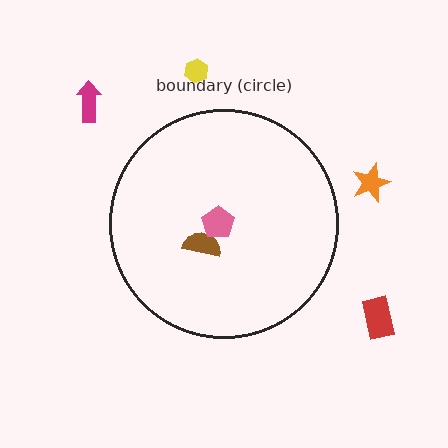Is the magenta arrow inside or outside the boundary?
Outside.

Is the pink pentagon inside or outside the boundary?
Inside.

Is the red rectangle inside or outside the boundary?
Outside.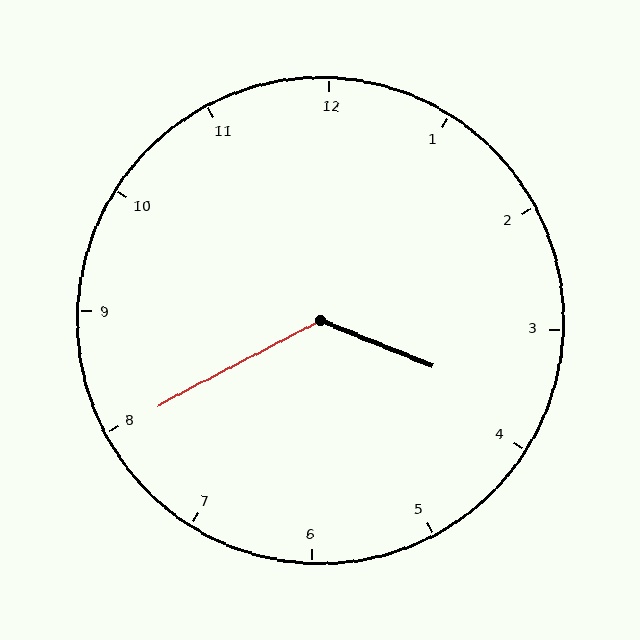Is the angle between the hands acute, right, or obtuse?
It is obtuse.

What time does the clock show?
3:40.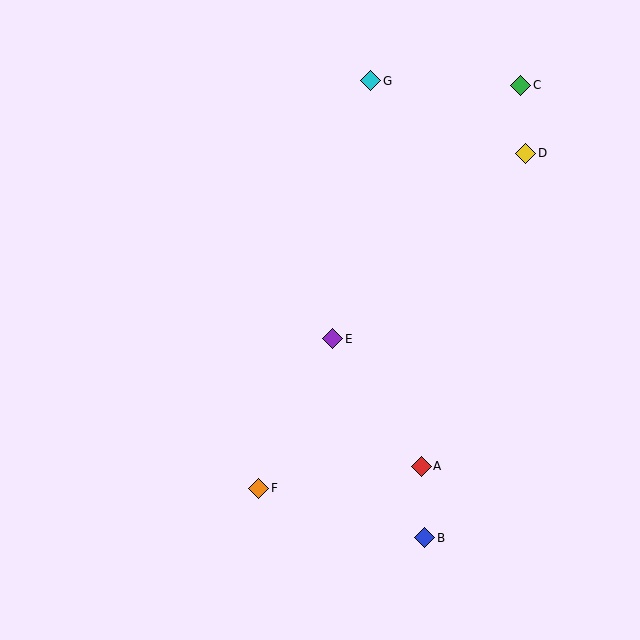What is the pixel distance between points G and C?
The distance between G and C is 150 pixels.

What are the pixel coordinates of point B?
Point B is at (425, 538).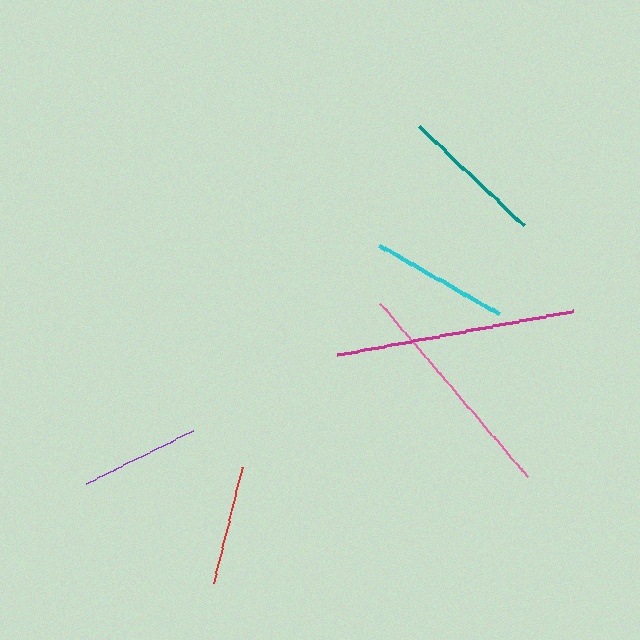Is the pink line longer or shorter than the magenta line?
The magenta line is longer than the pink line.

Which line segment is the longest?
The magenta line is the longest at approximately 240 pixels.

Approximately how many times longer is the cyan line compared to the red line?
The cyan line is approximately 1.1 times the length of the red line.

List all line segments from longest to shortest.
From longest to shortest: magenta, pink, teal, cyan, red, purple.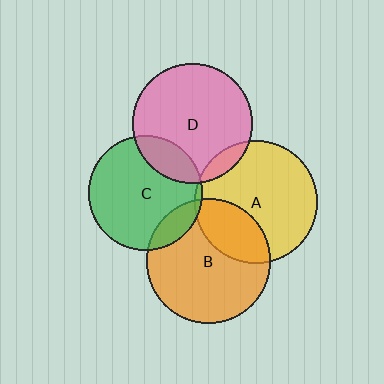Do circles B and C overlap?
Yes.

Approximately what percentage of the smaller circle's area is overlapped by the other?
Approximately 15%.